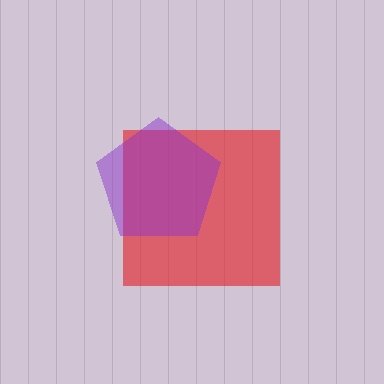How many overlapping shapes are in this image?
There are 2 overlapping shapes in the image.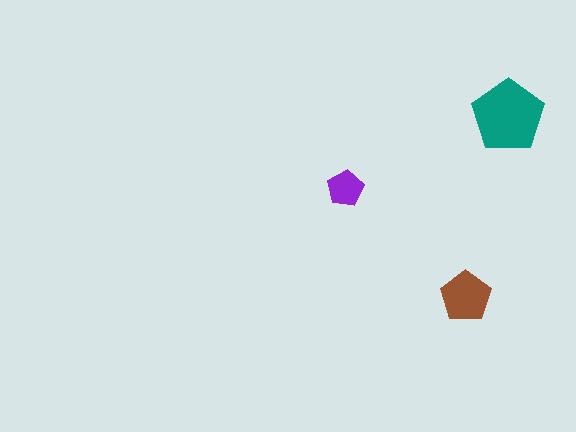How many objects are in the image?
There are 3 objects in the image.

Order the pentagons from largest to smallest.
the teal one, the brown one, the purple one.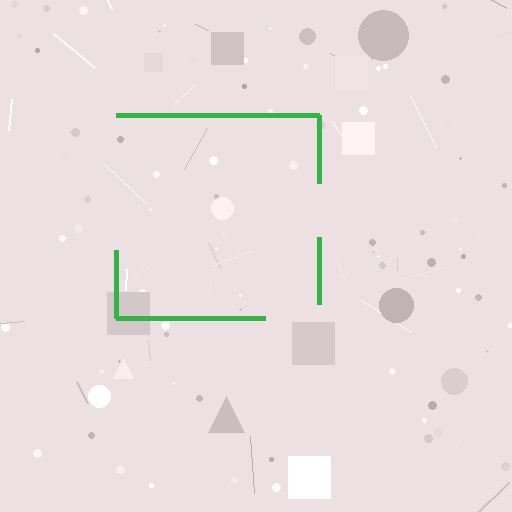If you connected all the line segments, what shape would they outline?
They would outline a square.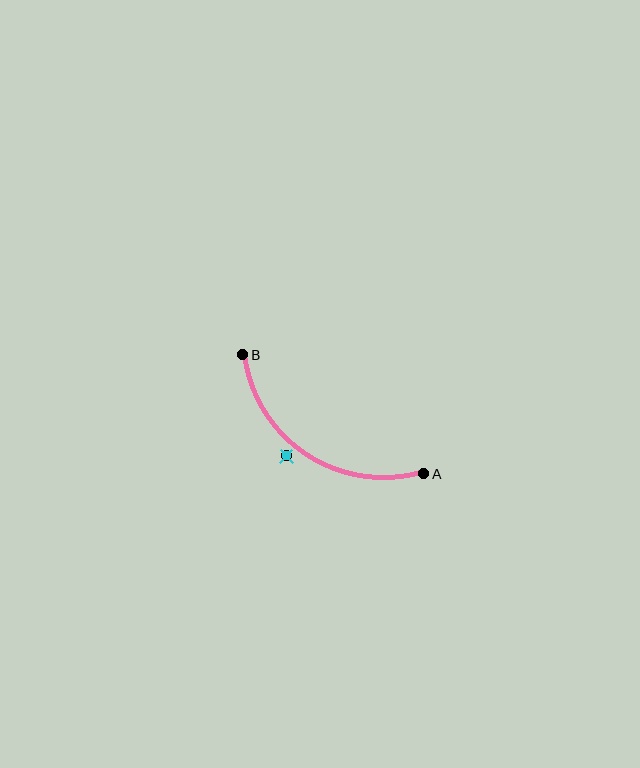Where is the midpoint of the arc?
The arc midpoint is the point on the curve farthest from the straight line joining A and B. It sits below that line.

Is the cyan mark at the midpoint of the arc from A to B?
No — the cyan mark does not lie on the arc at all. It sits slightly outside the curve.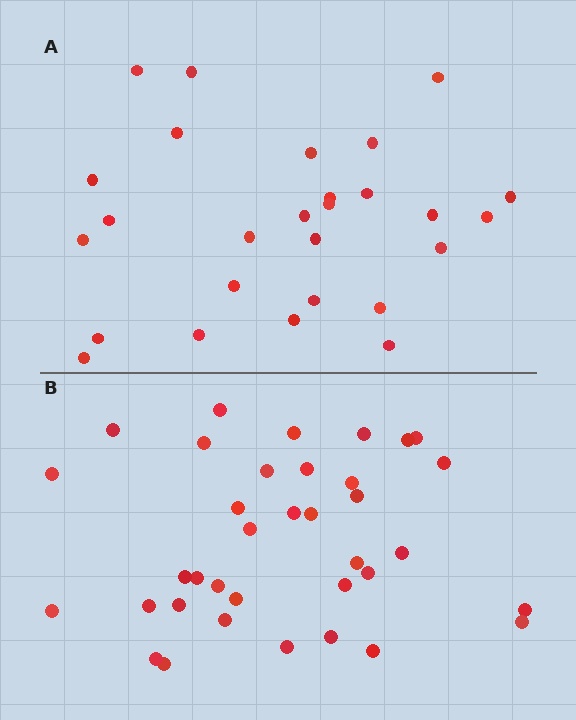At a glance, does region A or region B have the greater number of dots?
Region B (the bottom region) has more dots.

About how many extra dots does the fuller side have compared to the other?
Region B has roughly 8 or so more dots than region A.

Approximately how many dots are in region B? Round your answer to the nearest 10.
About 40 dots. (The exact count is 36, which rounds to 40.)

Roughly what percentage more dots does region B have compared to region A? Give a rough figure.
About 35% more.